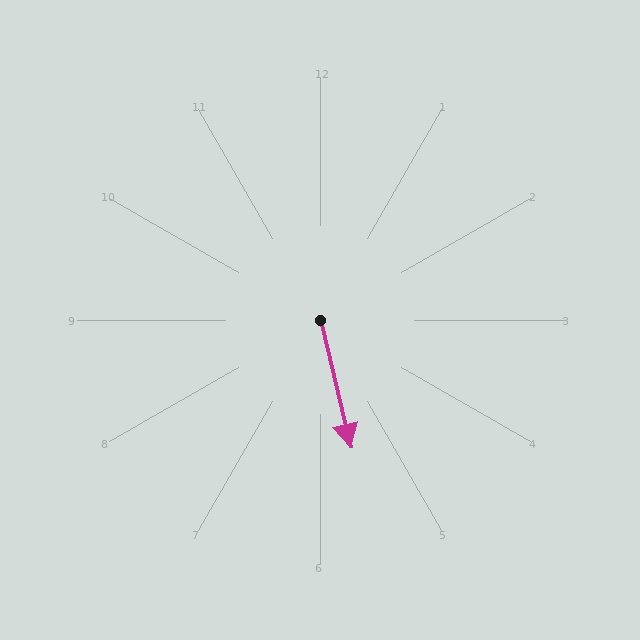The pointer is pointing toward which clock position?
Roughly 6 o'clock.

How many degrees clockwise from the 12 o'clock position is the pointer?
Approximately 167 degrees.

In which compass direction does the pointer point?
South.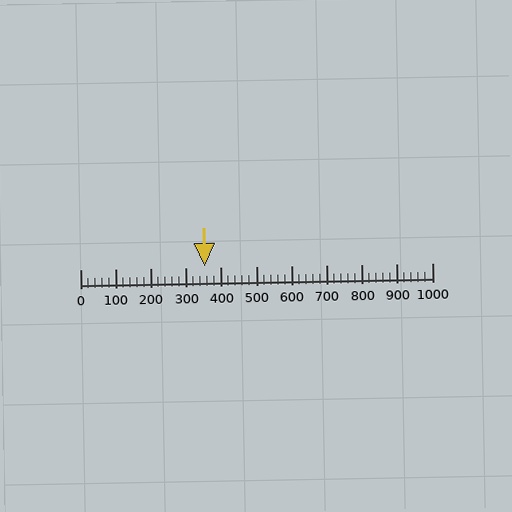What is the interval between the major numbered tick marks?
The major tick marks are spaced 100 units apart.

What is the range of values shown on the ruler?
The ruler shows values from 0 to 1000.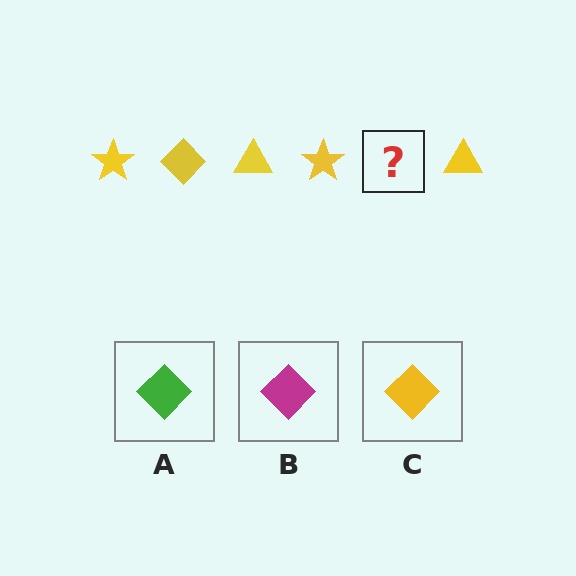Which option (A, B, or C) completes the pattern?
C.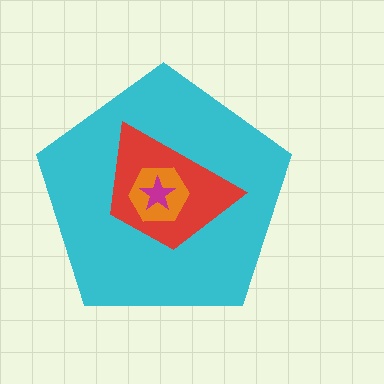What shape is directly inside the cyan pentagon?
The red trapezoid.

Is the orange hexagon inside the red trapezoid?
Yes.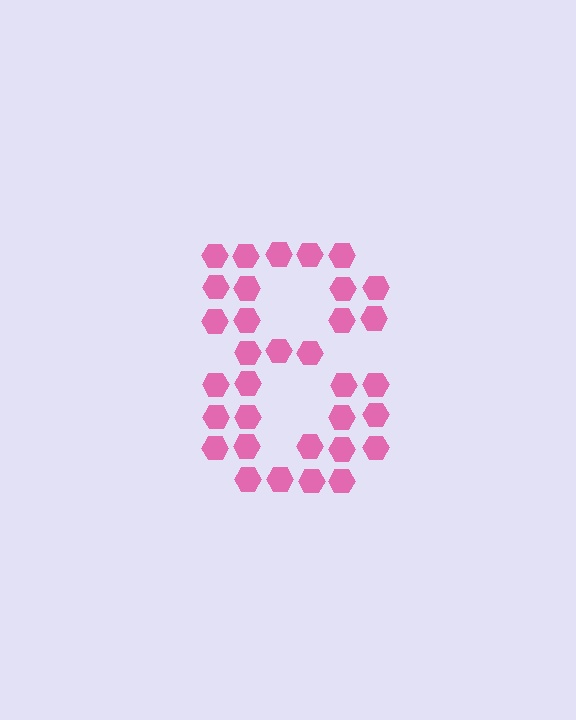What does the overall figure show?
The overall figure shows the digit 8.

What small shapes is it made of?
It is made of small hexagons.